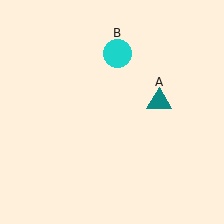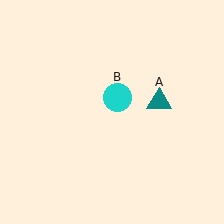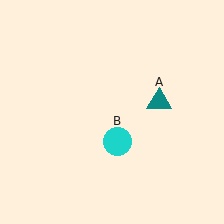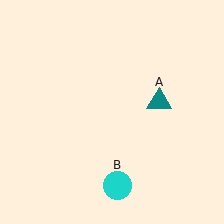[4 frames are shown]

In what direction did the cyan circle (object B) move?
The cyan circle (object B) moved down.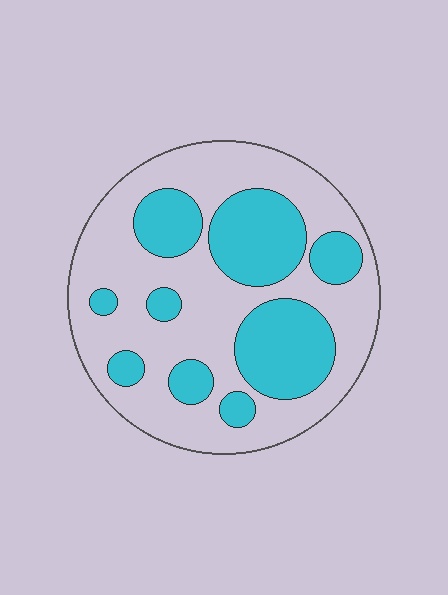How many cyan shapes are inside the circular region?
9.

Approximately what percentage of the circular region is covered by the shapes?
Approximately 35%.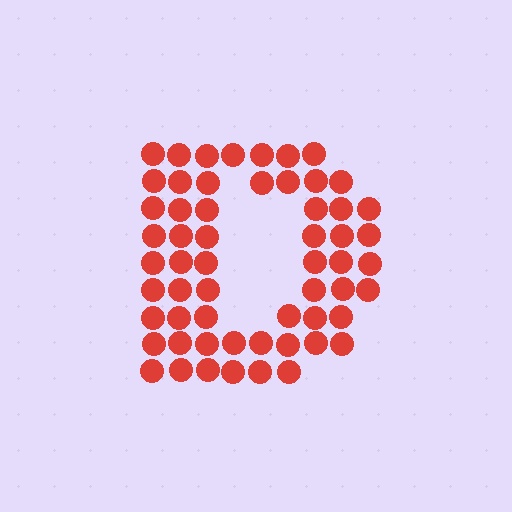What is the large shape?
The large shape is the letter D.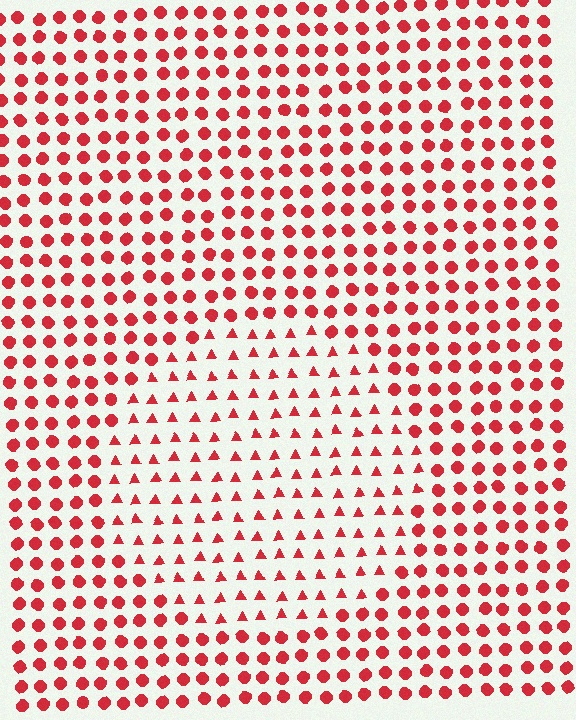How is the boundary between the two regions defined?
The boundary is defined by a change in element shape: triangles inside vs. circles outside. All elements share the same color and spacing.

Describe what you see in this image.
The image is filled with small red elements arranged in a uniform grid. A circle-shaped region contains triangles, while the surrounding area contains circles. The boundary is defined purely by the change in element shape.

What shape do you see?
I see a circle.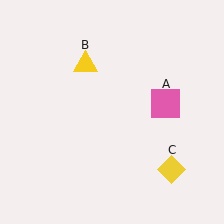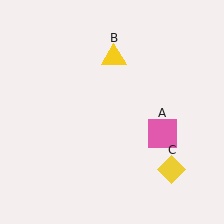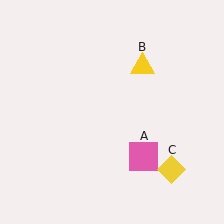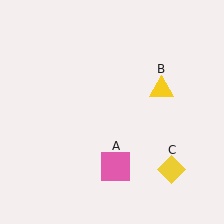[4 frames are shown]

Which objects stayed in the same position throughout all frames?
Yellow diamond (object C) remained stationary.